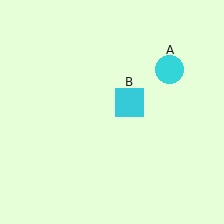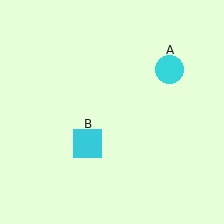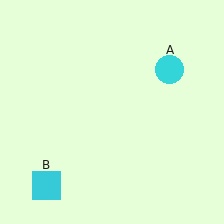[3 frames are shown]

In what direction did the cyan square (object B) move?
The cyan square (object B) moved down and to the left.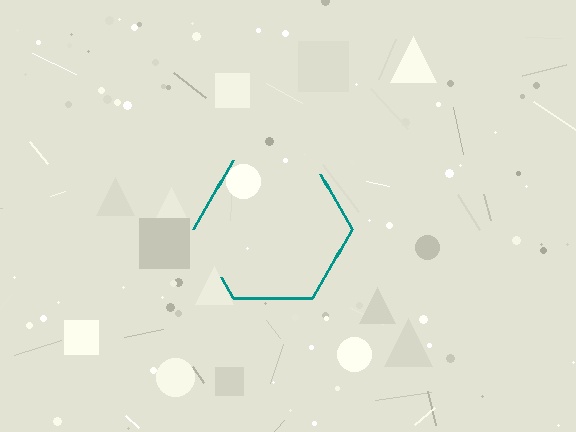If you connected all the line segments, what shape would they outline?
They would outline a hexagon.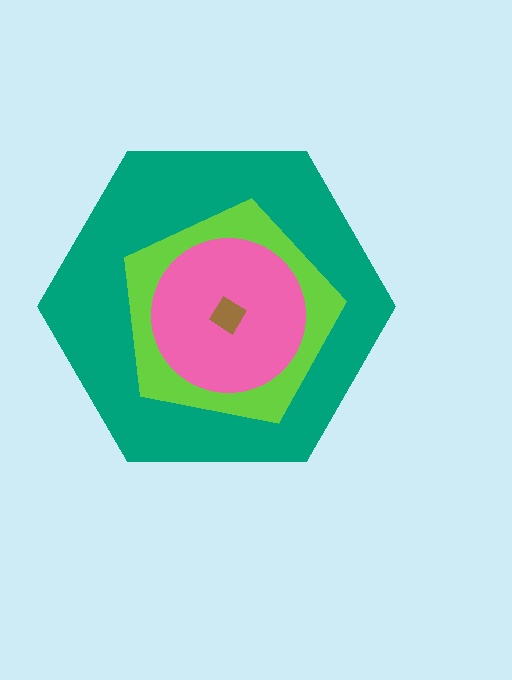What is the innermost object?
The brown diamond.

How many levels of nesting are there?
4.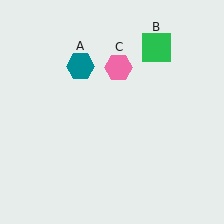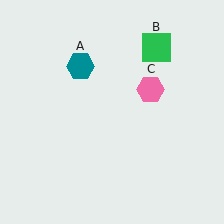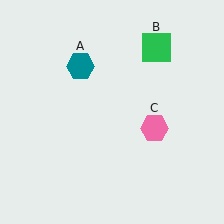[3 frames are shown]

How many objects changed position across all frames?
1 object changed position: pink hexagon (object C).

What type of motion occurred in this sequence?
The pink hexagon (object C) rotated clockwise around the center of the scene.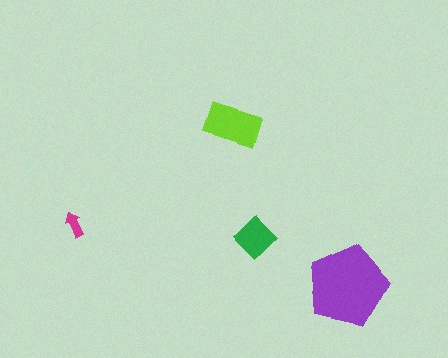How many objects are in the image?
There are 4 objects in the image.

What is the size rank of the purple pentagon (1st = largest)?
1st.